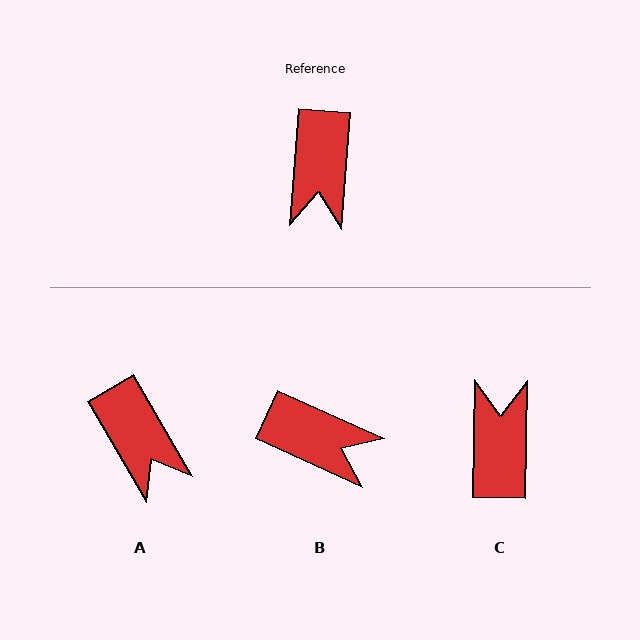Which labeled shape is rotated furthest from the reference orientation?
C, about 177 degrees away.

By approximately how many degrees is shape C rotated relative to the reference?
Approximately 177 degrees clockwise.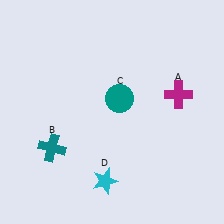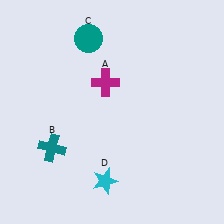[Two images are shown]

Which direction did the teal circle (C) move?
The teal circle (C) moved up.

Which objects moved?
The objects that moved are: the magenta cross (A), the teal circle (C).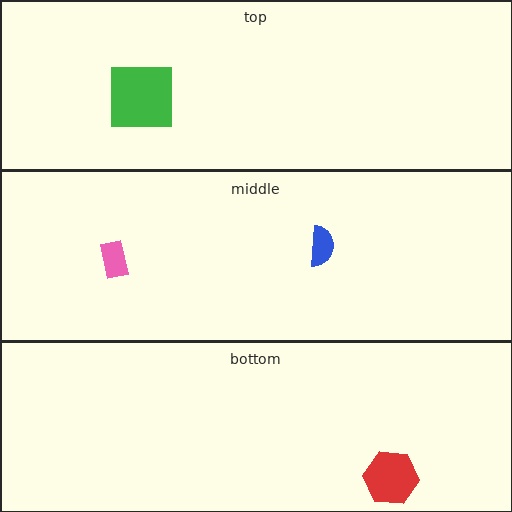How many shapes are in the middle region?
2.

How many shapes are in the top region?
1.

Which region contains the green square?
The top region.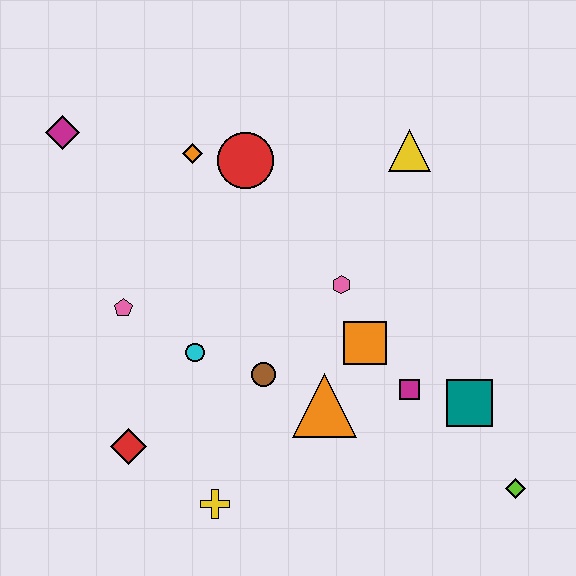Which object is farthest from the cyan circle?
The lime diamond is farthest from the cyan circle.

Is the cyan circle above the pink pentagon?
No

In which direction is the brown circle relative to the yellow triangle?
The brown circle is below the yellow triangle.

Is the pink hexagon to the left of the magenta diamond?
No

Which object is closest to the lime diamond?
The teal square is closest to the lime diamond.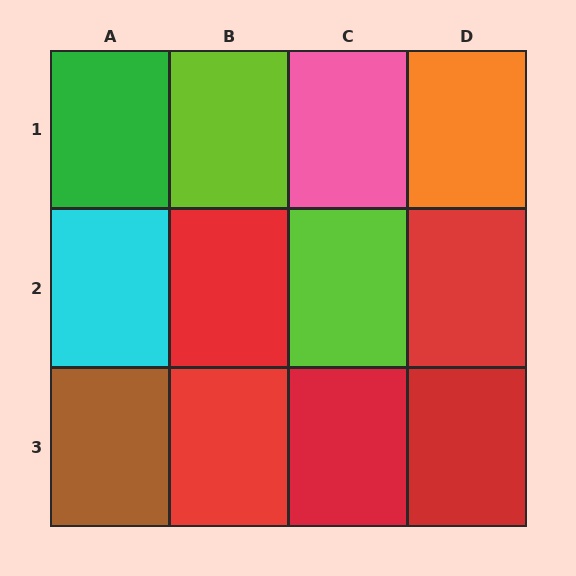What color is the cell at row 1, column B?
Lime.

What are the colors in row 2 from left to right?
Cyan, red, lime, red.